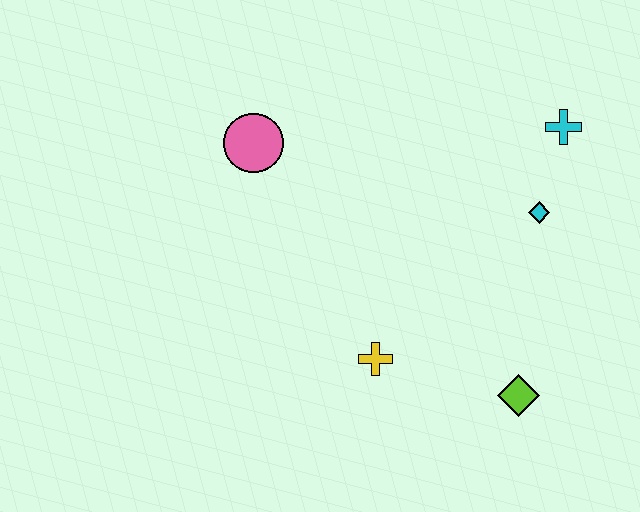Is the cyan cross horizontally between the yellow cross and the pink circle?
No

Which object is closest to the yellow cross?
The lime diamond is closest to the yellow cross.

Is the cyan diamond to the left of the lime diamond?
No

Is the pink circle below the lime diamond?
No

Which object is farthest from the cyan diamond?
The pink circle is farthest from the cyan diamond.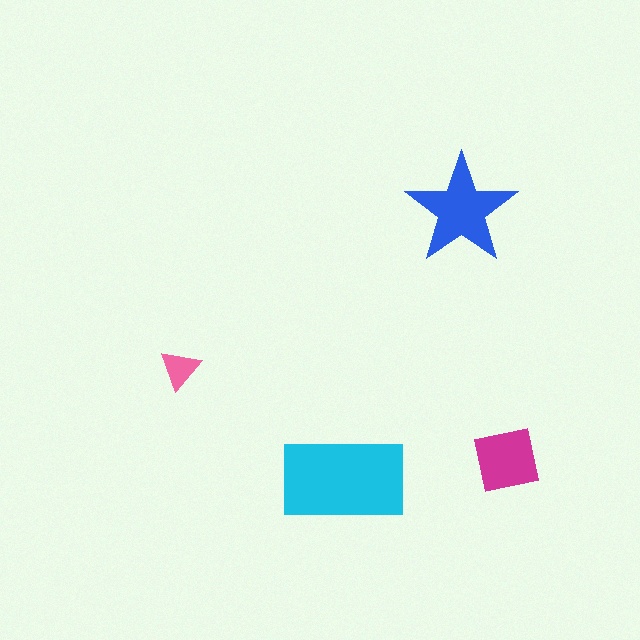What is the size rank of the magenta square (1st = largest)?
3rd.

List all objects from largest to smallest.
The cyan rectangle, the blue star, the magenta square, the pink triangle.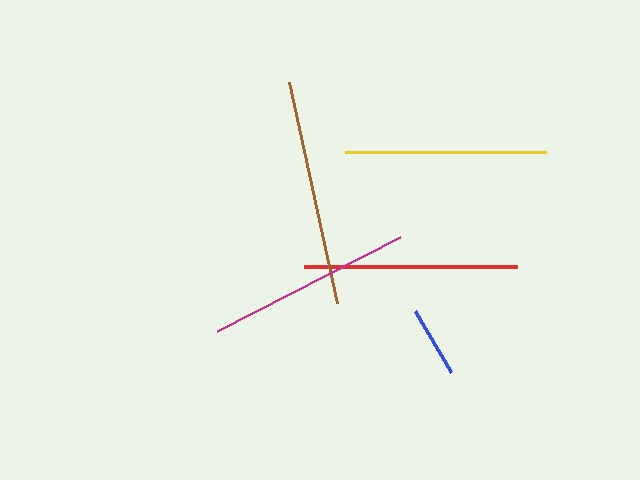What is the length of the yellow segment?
The yellow segment is approximately 201 pixels long.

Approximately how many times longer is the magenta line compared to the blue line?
The magenta line is approximately 2.9 times the length of the blue line.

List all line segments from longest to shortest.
From longest to shortest: brown, red, magenta, yellow, blue.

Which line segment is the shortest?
The blue line is the shortest at approximately 71 pixels.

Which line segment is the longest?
The brown line is the longest at approximately 226 pixels.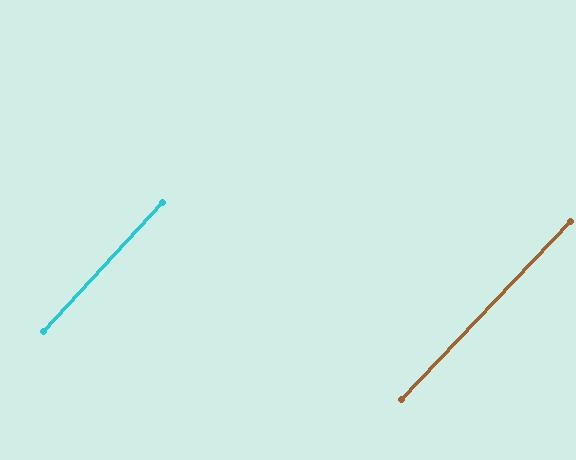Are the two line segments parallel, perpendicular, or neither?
Parallel — their directions differ by only 0.7°.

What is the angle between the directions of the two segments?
Approximately 1 degree.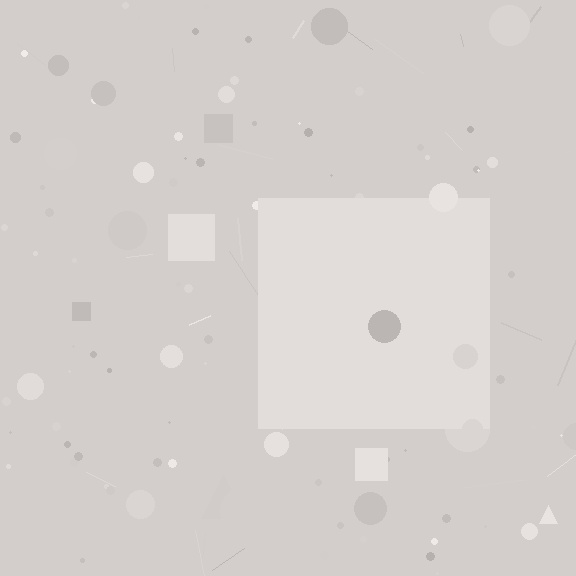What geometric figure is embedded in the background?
A square is embedded in the background.